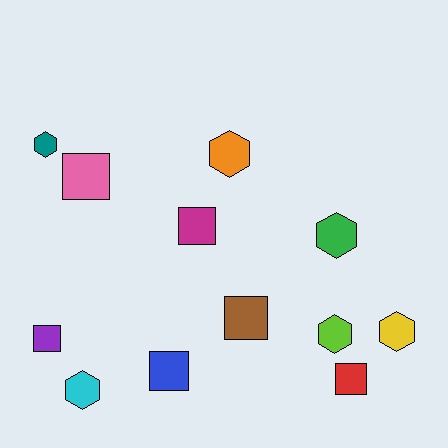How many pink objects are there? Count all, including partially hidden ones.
There is 1 pink object.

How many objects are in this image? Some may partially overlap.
There are 12 objects.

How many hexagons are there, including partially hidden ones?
There are 6 hexagons.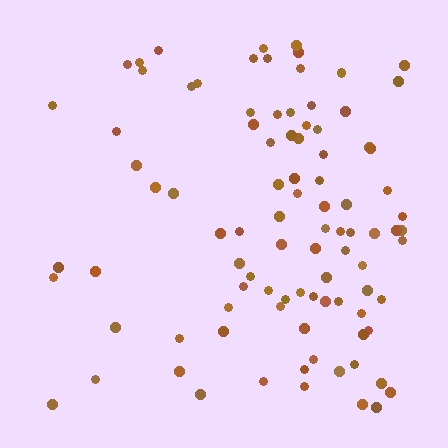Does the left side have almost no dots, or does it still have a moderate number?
Still a moderate number, just noticeably fewer than the right.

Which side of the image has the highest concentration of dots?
The right.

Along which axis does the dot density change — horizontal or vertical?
Horizontal.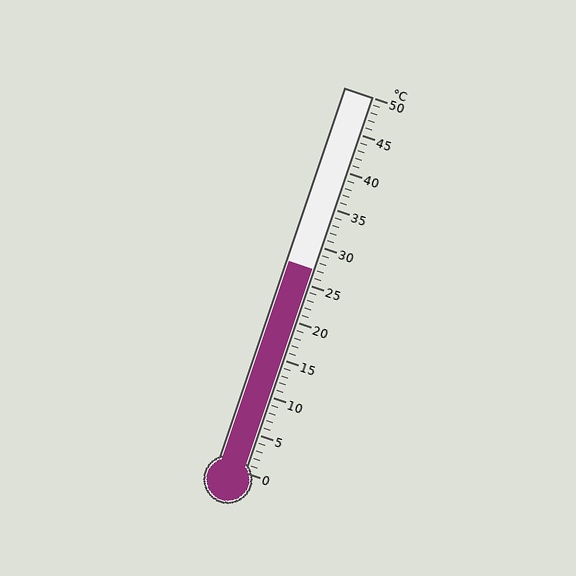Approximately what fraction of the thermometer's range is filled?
The thermometer is filled to approximately 55% of its range.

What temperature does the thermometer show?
The thermometer shows approximately 27°C.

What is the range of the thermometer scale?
The thermometer scale ranges from 0°C to 50°C.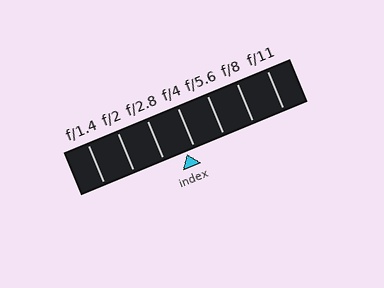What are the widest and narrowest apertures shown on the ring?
The widest aperture shown is f/1.4 and the narrowest is f/11.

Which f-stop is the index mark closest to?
The index mark is closest to f/4.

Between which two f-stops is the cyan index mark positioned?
The index mark is between f/2.8 and f/4.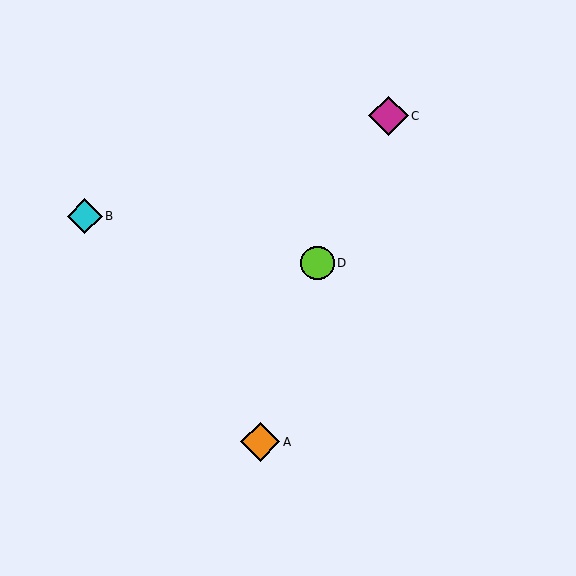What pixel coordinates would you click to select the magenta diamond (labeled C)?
Click at (389, 116) to select the magenta diamond C.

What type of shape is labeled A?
Shape A is an orange diamond.